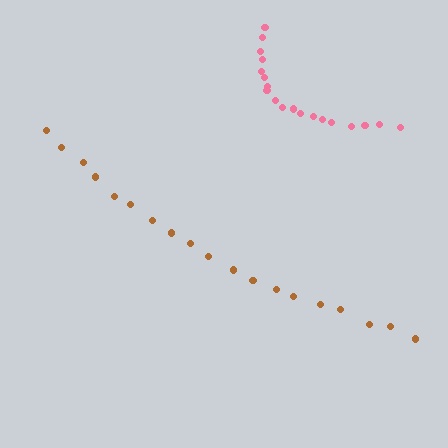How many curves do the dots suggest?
There are 2 distinct paths.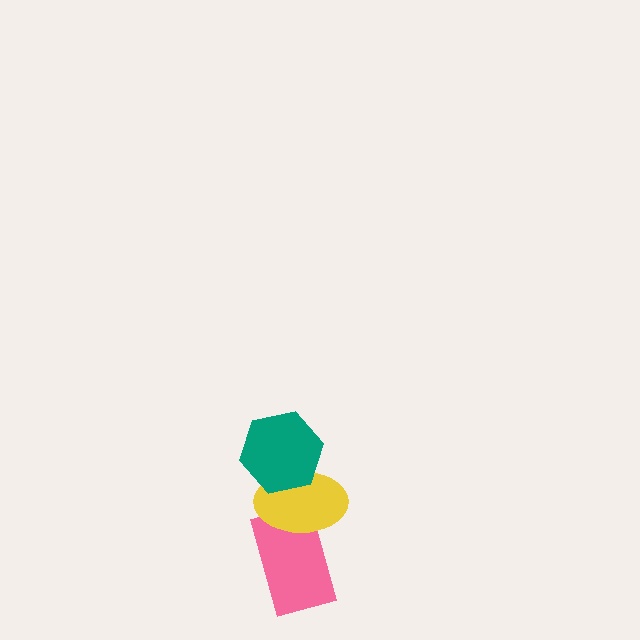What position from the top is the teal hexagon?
The teal hexagon is 1st from the top.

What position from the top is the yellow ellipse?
The yellow ellipse is 2nd from the top.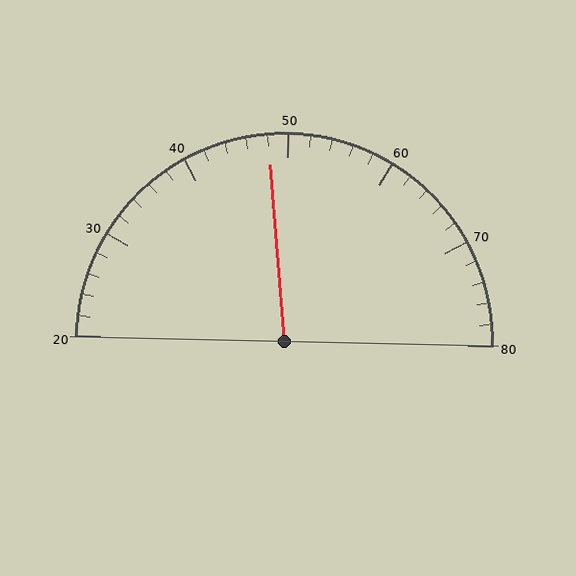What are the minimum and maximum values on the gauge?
The gauge ranges from 20 to 80.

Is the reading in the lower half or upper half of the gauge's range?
The reading is in the lower half of the range (20 to 80).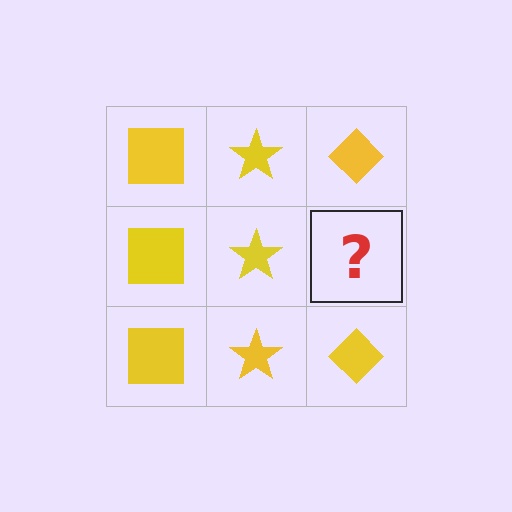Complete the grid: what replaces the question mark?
The question mark should be replaced with a yellow diamond.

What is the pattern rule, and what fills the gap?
The rule is that each column has a consistent shape. The gap should be filled with a yellow diamond.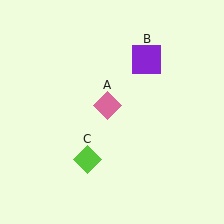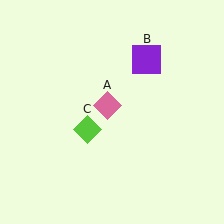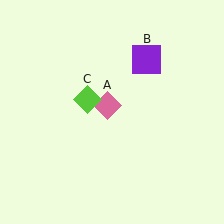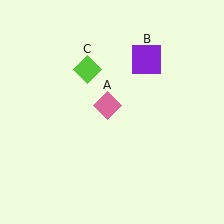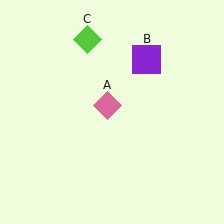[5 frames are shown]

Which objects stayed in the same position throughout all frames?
Pink diamond (object A) and purple square (object B) remained stationary.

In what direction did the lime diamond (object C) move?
The lime diamond (object C) moved up.